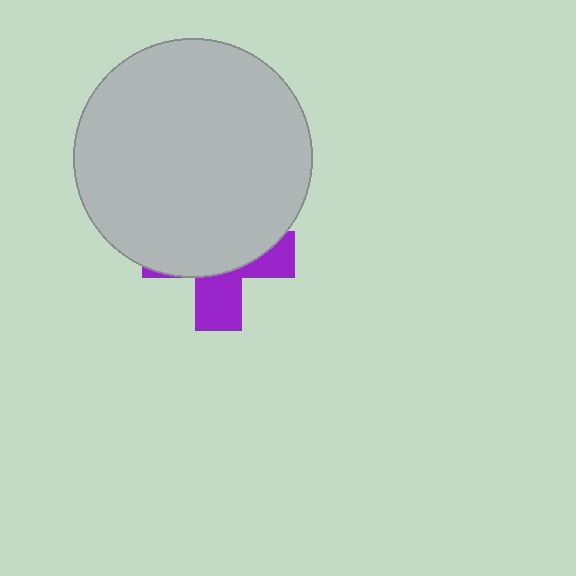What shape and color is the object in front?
The object in front is a light gray circle.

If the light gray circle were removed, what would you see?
You would see the complete purple cross.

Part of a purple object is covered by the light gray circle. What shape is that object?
It is a cross.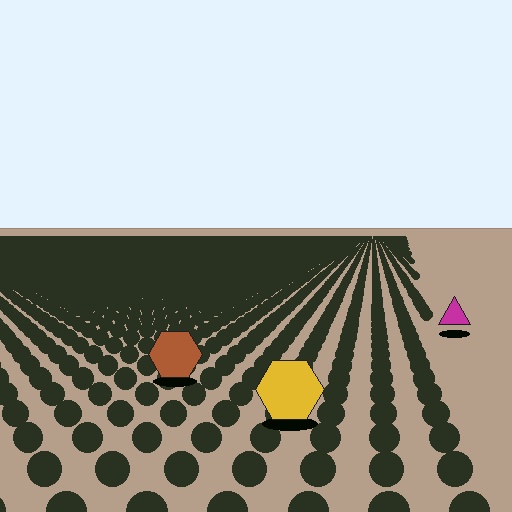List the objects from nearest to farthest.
From nearest to farthest: the yellow hexagon, the brown hexagon, the magenta triangle.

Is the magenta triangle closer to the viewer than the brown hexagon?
No. The brown hexagon is closer — you can tell from the texture gradient: the ground texture is coarser near it.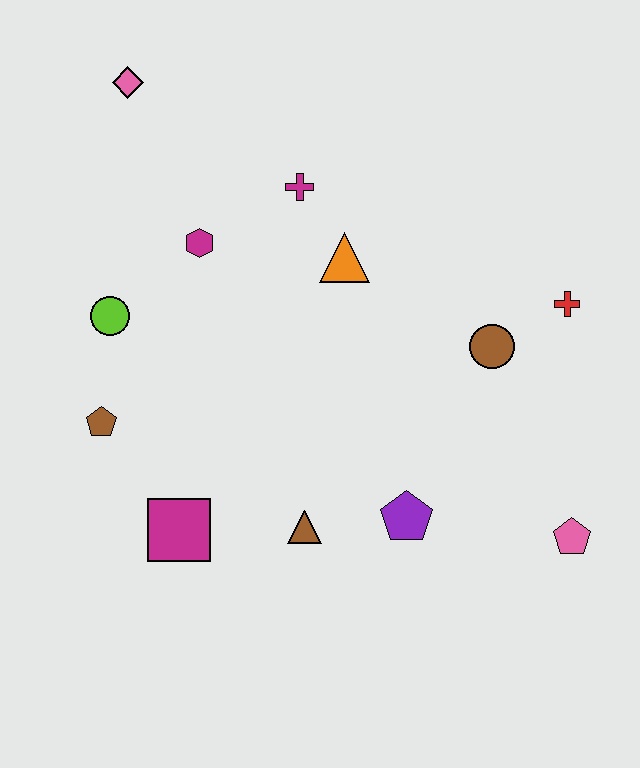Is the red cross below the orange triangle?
Yes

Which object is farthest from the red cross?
The pink diamond is farthest from the red cross.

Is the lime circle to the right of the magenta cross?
No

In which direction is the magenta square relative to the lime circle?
The magenta square is below the lime circle.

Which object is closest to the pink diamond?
The magenta hexagon is closest to the pink diamond.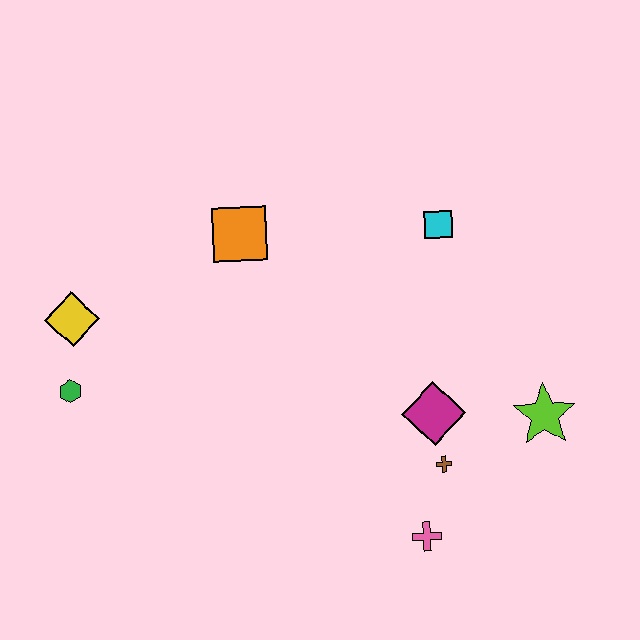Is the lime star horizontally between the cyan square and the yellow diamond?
No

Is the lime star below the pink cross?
No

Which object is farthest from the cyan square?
The green hexagon is farthest from the cyan square.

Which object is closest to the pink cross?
The brown cross is closest to the pink cross.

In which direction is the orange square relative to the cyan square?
The orange square is to the left of the cyan square.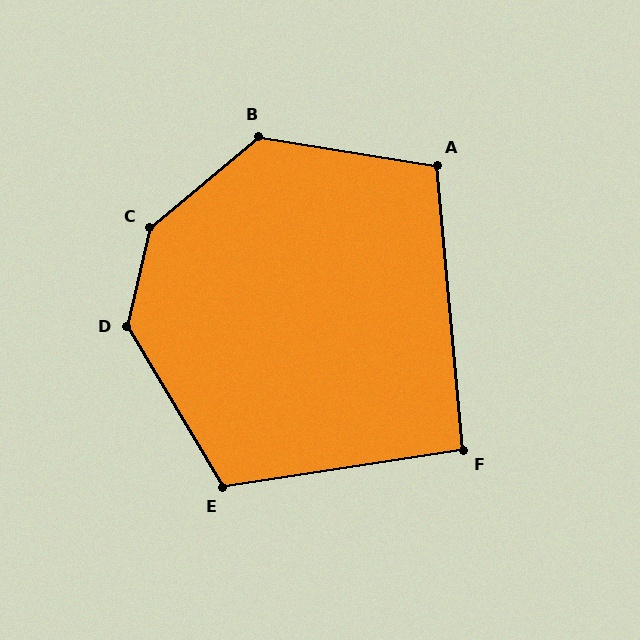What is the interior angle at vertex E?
Approximately 112 degrees (obtuse).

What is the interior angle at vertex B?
Approximately 131 degrees (obtuse).